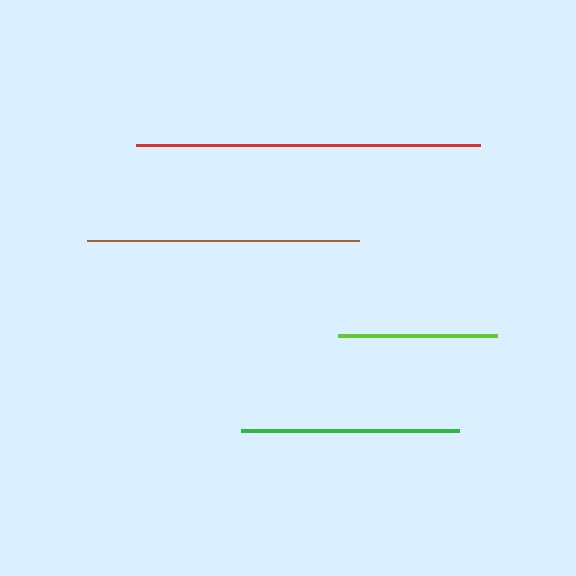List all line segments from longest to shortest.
From longest to shortest: red, brown, green, lime.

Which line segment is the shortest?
The lime line is the shortest at approximately 160 pixels.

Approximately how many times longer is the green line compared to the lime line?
The green line is approximately 1.4 times the length of the lime line.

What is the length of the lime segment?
The lime segment is approximately 160 pixels long.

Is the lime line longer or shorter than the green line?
The green line is longer than the lime line.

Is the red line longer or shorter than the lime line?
The red line is longer than the lime line.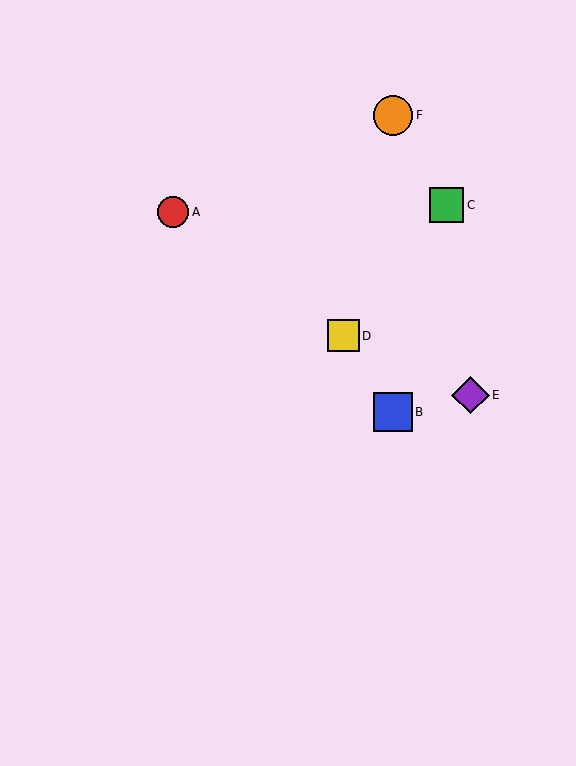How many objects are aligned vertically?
2 objects (B, F) are aligned vertically.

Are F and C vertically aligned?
No, F is at x≈393 and C is at x≈447.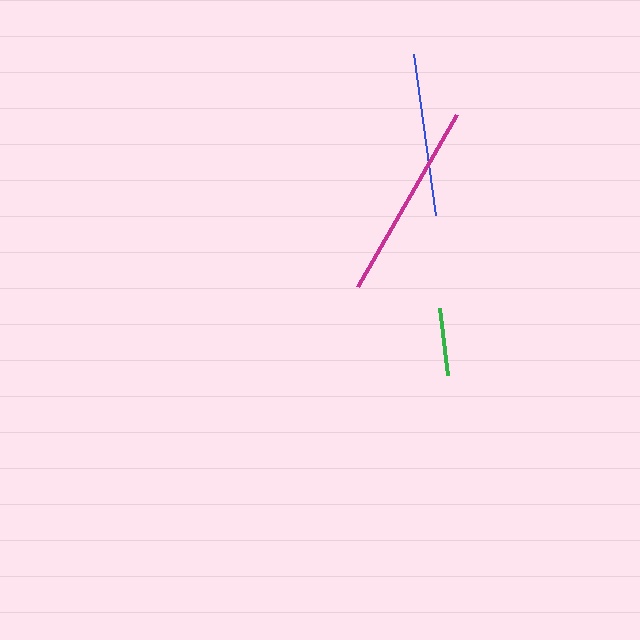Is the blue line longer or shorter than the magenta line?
The magenta line is longer than the blue line.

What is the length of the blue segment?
The blue segment is approximately 163 pixels long.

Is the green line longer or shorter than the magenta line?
The magenta line is longer than the green line.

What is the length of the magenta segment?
The magenta segment is approximately 199 pixels long.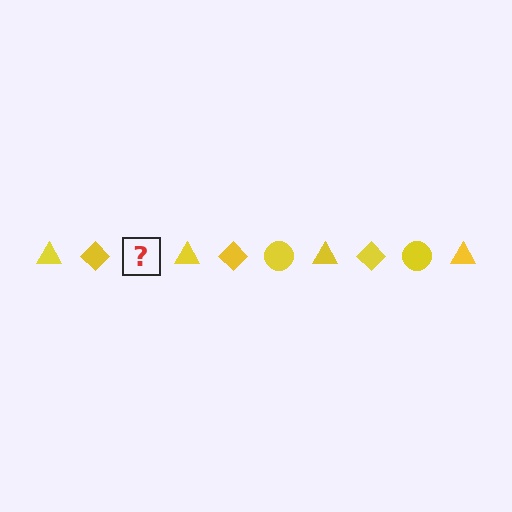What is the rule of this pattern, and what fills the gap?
The rule is that the pattern cycles through triangle, diamond, circle shapes in yellow. The gap should be filled with a yellow circle.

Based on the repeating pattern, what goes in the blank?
The blank should be a yellow circle.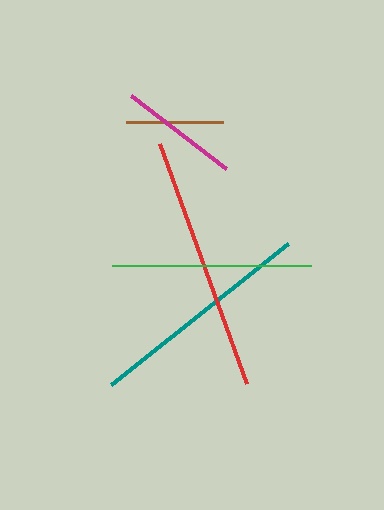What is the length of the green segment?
The green segment is approximately 199 pixels long.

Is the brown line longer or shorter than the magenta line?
The magenta line is longer than the brown line.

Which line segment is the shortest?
The brown line is the shortest at approximately 97 pixels.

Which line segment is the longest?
The red line is the longest at approximately 255 pixels.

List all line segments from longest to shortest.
From longest to shortest: red, teal, green, magenta, brown.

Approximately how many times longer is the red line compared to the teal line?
The red line is approximately 1.1 times the length of the teal line.